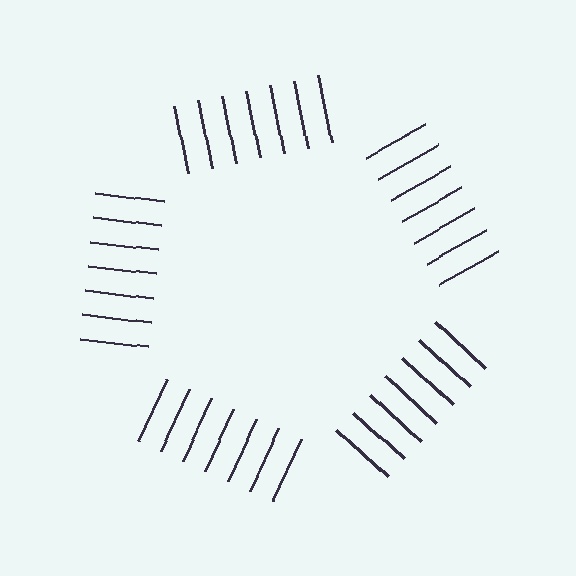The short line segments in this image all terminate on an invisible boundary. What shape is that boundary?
An illusory pentagon — the line segments terminate on its edges but no continuous stroke is drawn.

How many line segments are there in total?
35 — 7 along each of the 5 edges.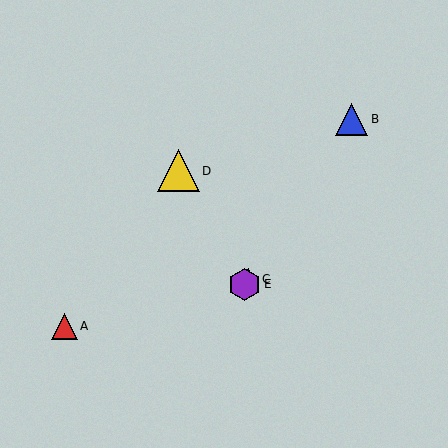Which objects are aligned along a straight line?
Objects B, C, E are aligned along a straight line.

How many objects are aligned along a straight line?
3 objects (B, C, E) are aligned along a straight line.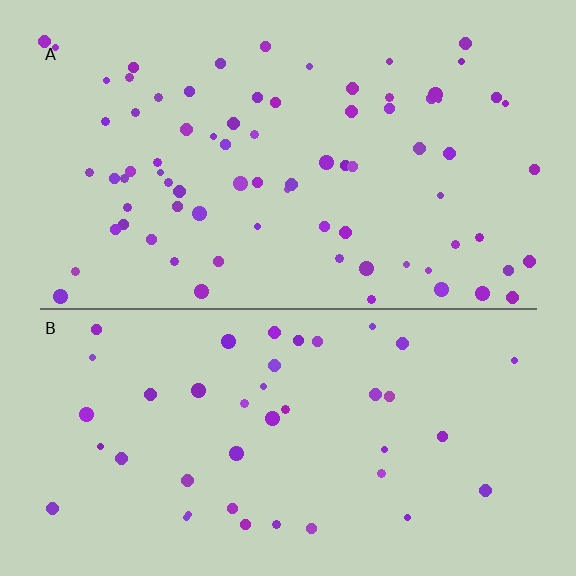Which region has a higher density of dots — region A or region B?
A (the top).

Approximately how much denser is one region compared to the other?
Approximately 1.8× — region A over region B.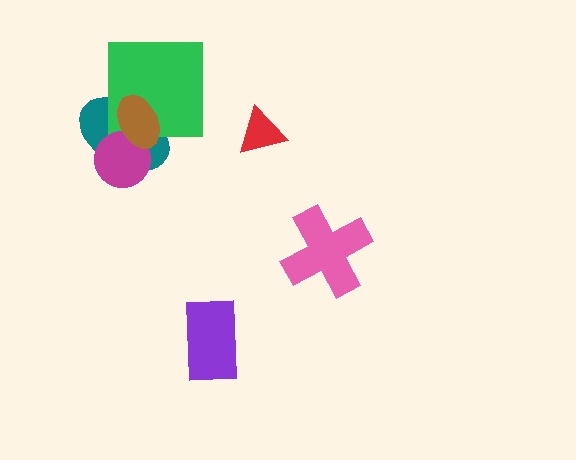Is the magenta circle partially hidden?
Yes, it is partially covered by another shape.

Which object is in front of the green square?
The brown ellipse is in front of the green square.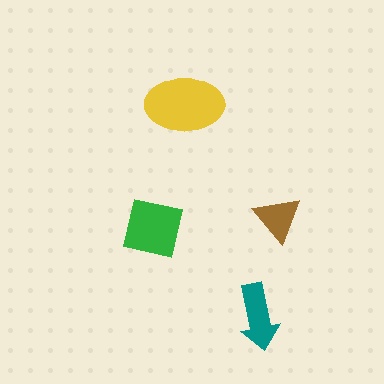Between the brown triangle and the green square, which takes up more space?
The green square.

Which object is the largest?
The yellow ellipse.